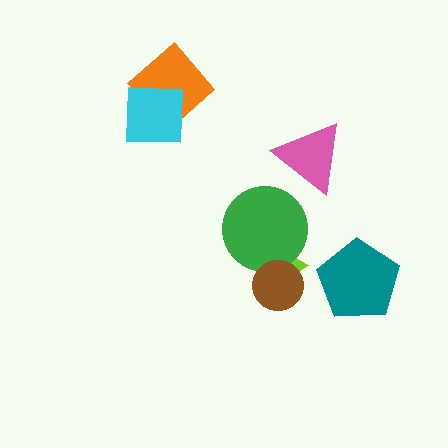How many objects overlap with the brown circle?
2 objects overlap with the brown circle.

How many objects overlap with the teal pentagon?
0 objects overlap with the teal pentagon.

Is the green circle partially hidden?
Yes, it is partially covered by another shape.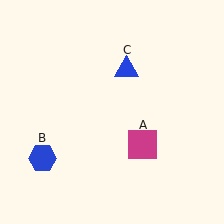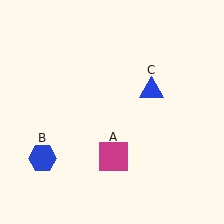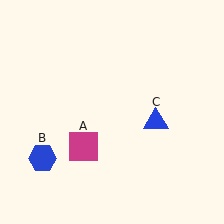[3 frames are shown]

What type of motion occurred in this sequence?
The magenta square (object A), blue triangle (object C) rotated clockwise around the center of the scene.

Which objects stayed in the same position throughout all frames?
Blue hexagon (object B) remained stationary.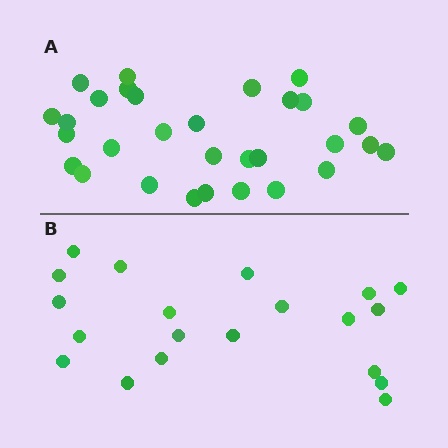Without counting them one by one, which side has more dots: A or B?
Region A (the top region) has more dots.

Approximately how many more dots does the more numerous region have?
Region A has roughly 10 or so more dots than region B.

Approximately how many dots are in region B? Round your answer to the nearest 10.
About 20 dots.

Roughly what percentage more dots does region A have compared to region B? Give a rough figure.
About 50% more.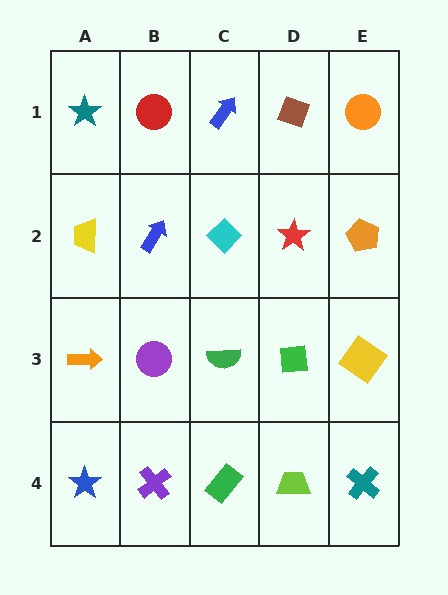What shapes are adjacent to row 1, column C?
A cyan diamond (row 2, column C), a red circle (row 1, column B), a brown diamond (row 1, column D).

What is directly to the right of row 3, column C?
A green square.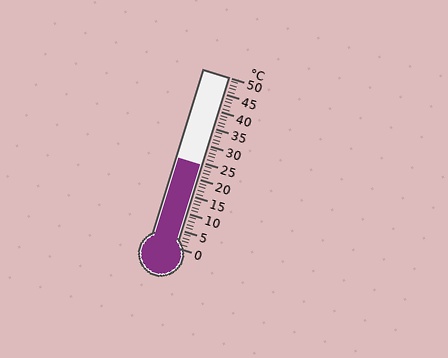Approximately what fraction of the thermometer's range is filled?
The thermometer is filled to approximately 50% of its range.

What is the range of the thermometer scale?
The thermometer scale ranges from 0°C to 50°C.